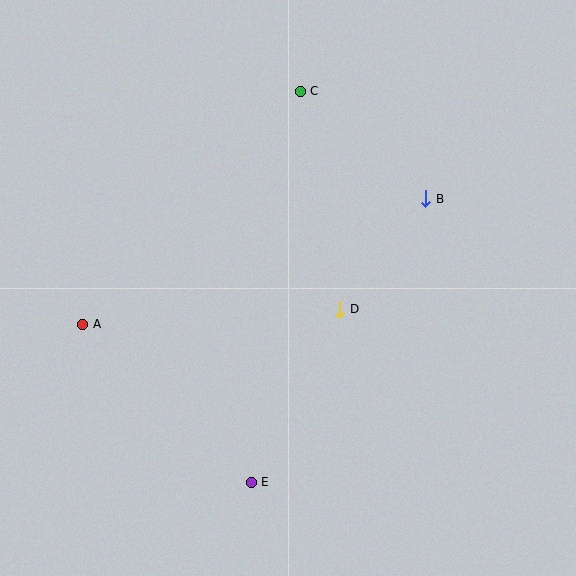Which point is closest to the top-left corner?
Point C is closest to the top-left corner.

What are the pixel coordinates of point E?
Point E is at (251, 483).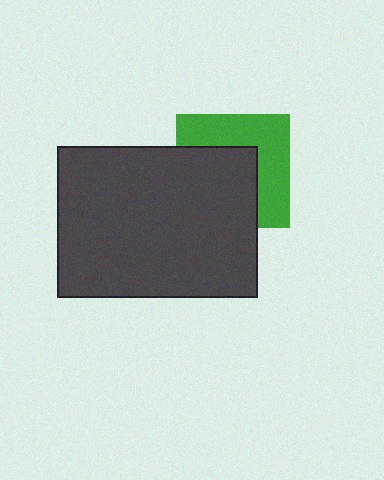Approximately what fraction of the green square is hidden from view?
Roughly 52% of the green square is hidden behind the dark gray rectangle.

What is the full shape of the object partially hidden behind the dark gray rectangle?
The partially hidden object is a green square.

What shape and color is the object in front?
The object in front is a dark gray rectangle.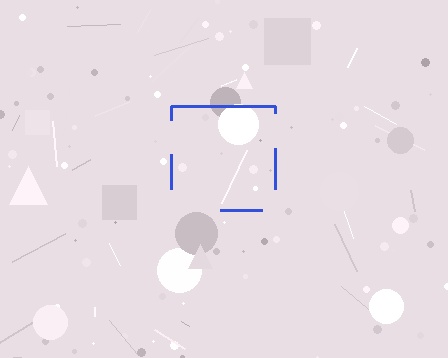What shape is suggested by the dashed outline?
The dashed outline suggests a square.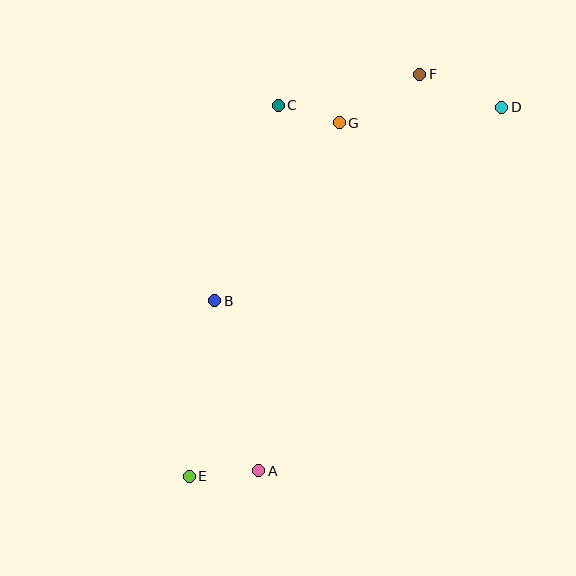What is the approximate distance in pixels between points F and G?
The distance between F and G is approximately 94 pixels.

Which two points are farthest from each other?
Points D and E are farthest from each other.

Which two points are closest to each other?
Points C and G are closest to each other.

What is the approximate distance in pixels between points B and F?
The distance between B and F is approximately 306 pixels.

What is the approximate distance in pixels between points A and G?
The distance between A and G is approximately 357 pixels.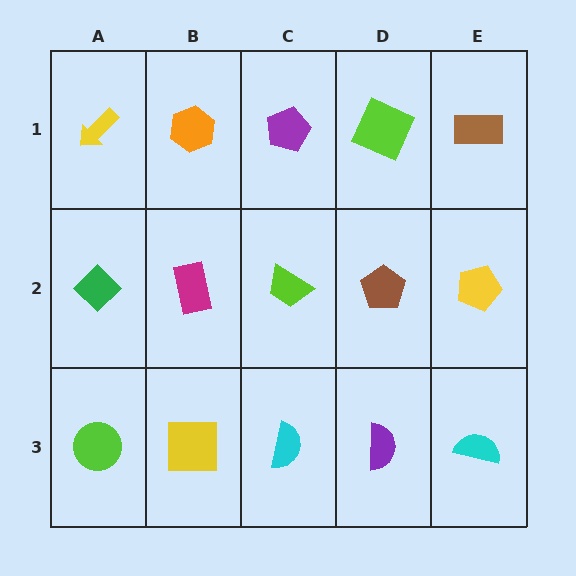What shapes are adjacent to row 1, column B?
A magenta rectangle (row 2, column B), a yellow arrow (row 1, column A), a purple pentagon (row 1, column C).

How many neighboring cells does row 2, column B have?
4.